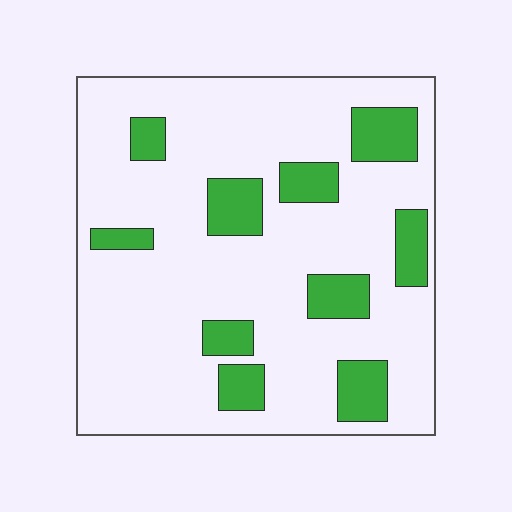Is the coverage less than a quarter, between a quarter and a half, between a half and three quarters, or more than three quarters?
Less than a quarter.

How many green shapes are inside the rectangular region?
10.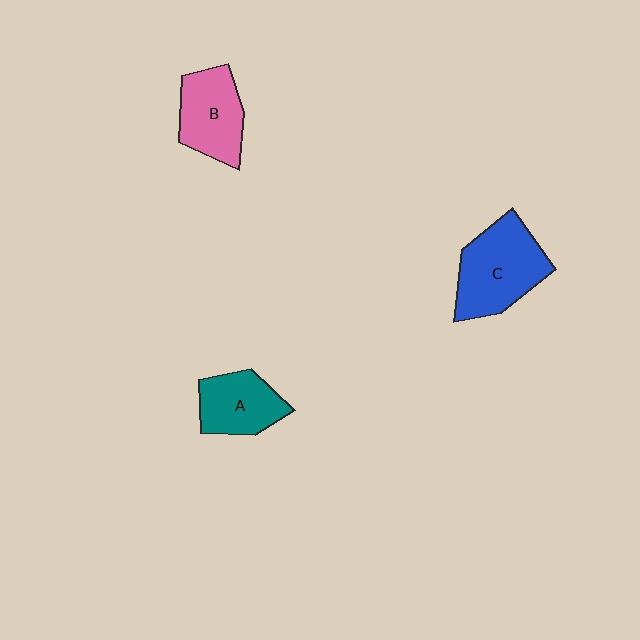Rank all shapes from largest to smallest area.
From largest to smallest: C (blue), B (pink), A (teal).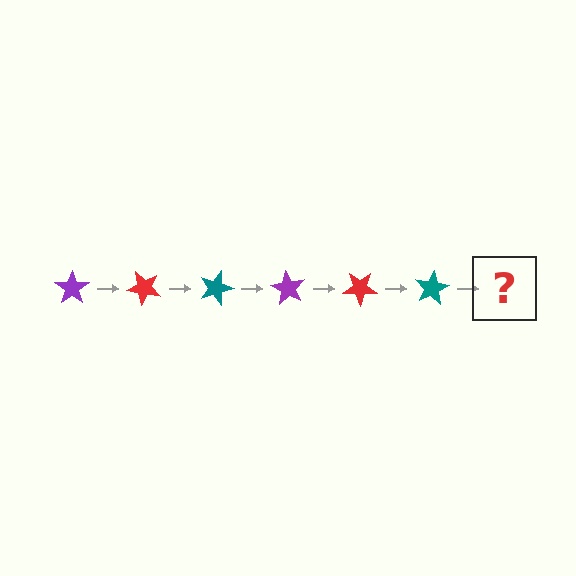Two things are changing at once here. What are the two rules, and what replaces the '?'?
The two rules are that it rotates 45 degrees each step and the color cycles through purple, red, and teal. The '?' should be a purple star, rotated 270 degrees from the start.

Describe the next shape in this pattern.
It should be a purple star, rotated 270 degrees from the start.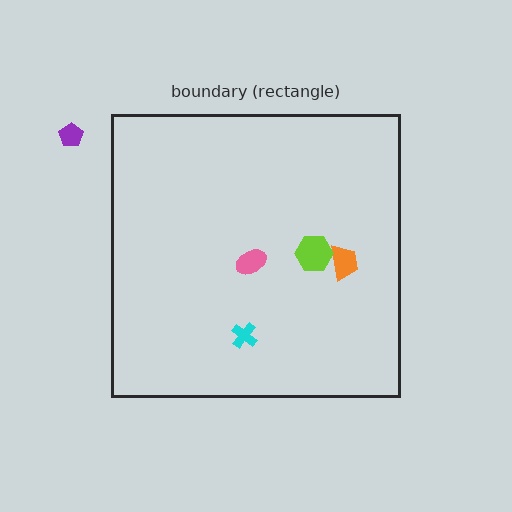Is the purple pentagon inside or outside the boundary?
Outside.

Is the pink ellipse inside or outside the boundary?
Inside.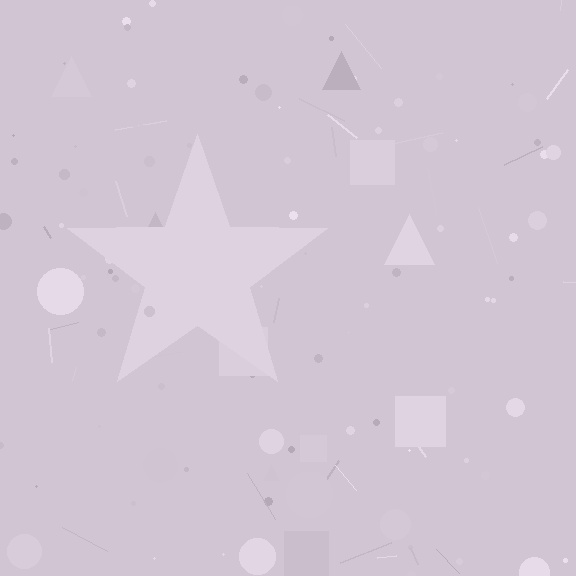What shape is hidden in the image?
A star is hidden in the image.